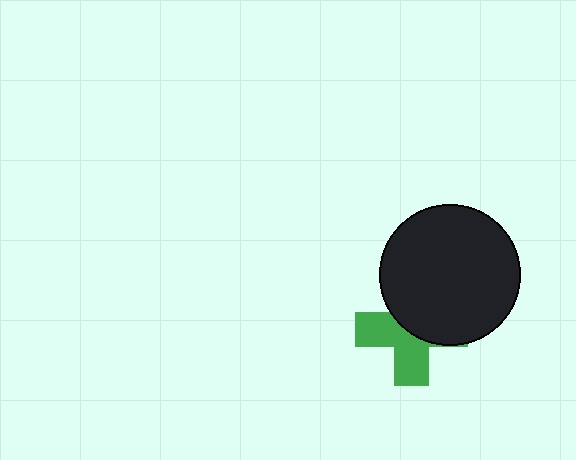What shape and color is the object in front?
The object in front is a black circle.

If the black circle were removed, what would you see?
You would see the complete green cross.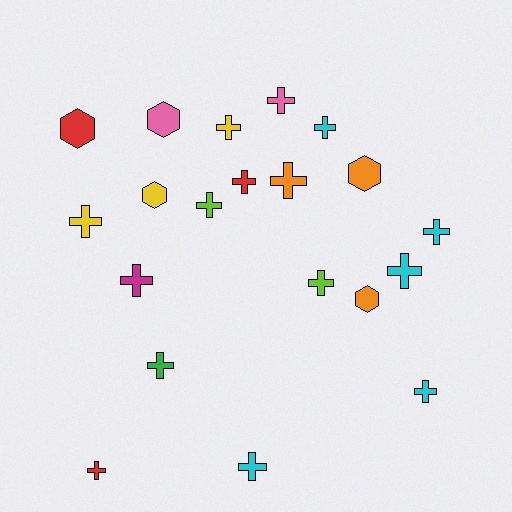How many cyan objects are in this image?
There are 5 cyan objects.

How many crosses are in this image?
There are 15 crosses.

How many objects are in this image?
There are 20 objects.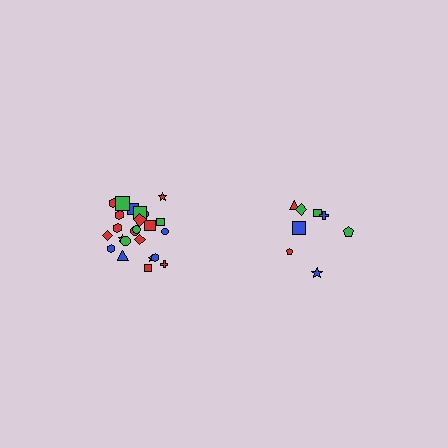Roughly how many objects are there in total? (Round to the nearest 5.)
Roughly 35 objects in total.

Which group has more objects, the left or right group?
The left group.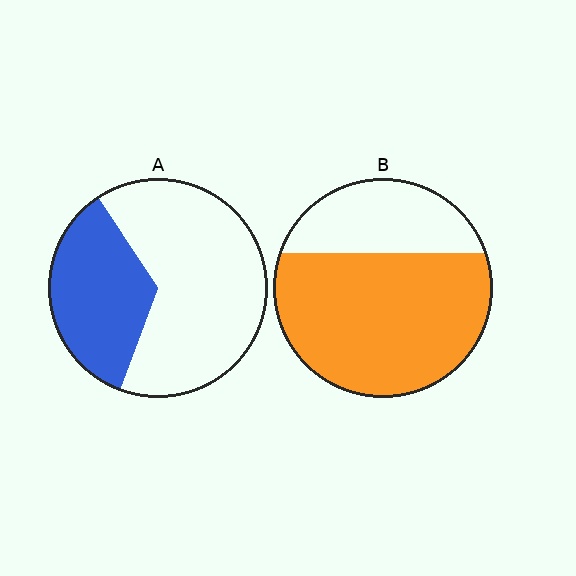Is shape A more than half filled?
No.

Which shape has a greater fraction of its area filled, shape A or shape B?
Shape B.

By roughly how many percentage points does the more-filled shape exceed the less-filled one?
By roughly 35 percentage points (B over A).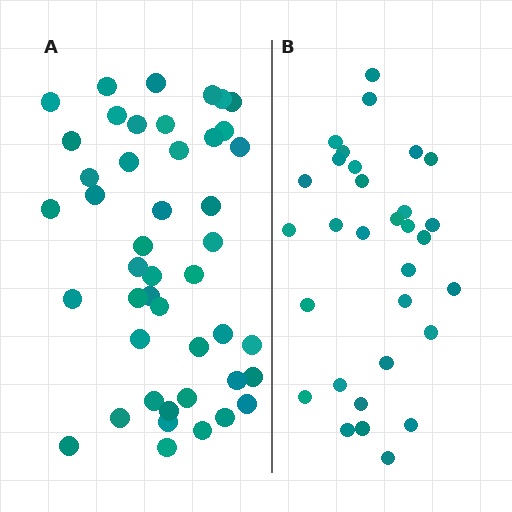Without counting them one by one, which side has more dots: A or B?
Region A (the left region) has more dots.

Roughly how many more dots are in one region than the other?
Region A has approximately 15 more dots than region B.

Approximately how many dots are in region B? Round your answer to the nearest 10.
About 30 dots. (The exact count is 31, which rounds to 30.)